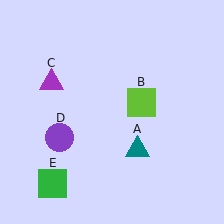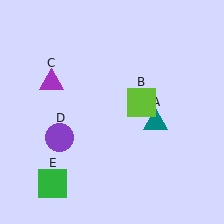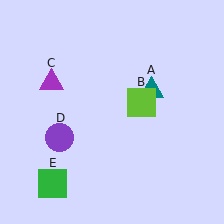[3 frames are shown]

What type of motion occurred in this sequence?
The teal triangle (object A) rotated counterclockwise around the center of the scene.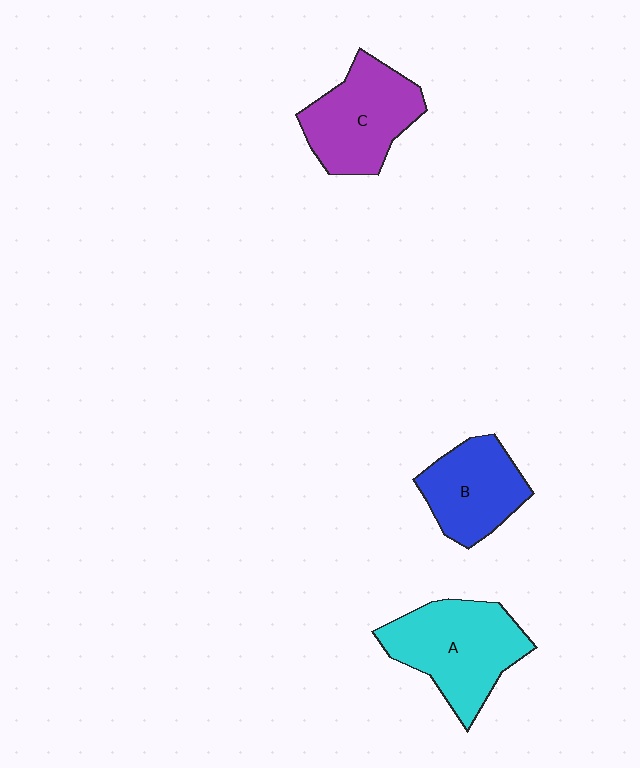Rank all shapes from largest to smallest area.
From largest to smallest: A (cyan), C (purple), B (blue).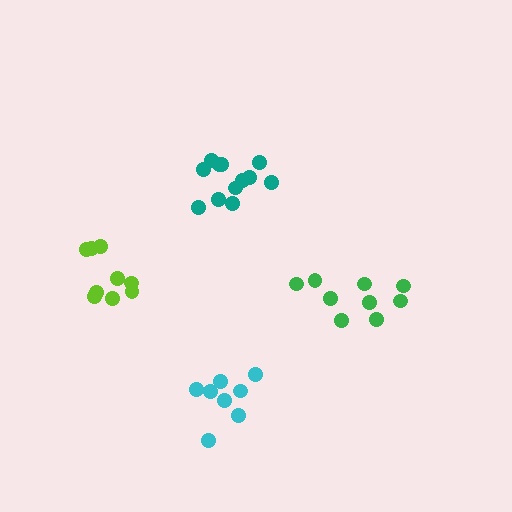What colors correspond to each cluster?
The clusters are colored: cyan, lime, teal, green.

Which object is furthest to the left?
The lime cluster is leftmost.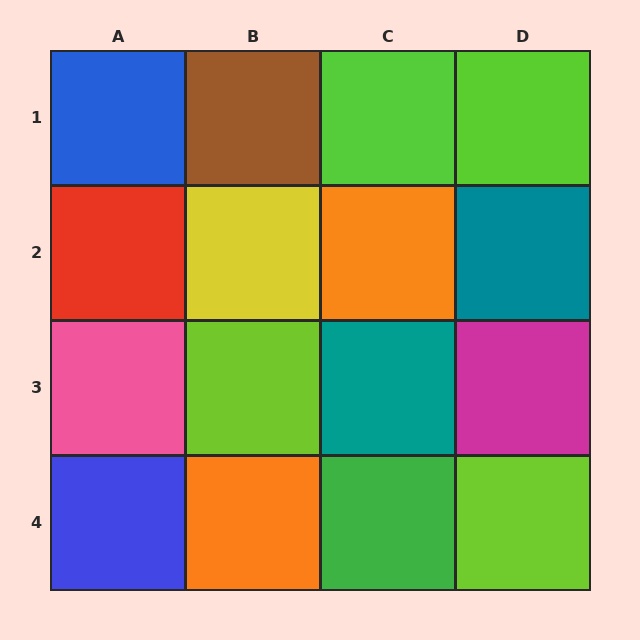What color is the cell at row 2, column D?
Teal.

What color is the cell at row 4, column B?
Orange.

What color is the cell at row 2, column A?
Red.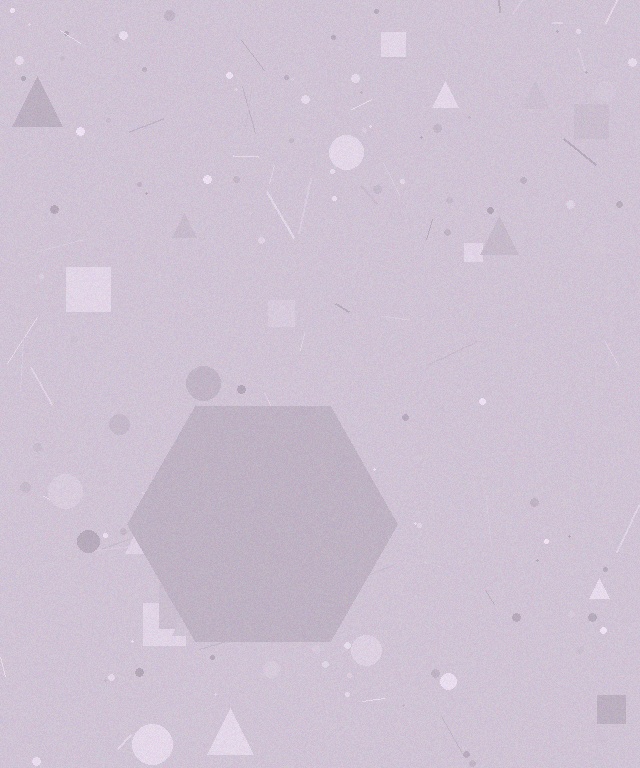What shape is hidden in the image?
A hexagon is hidden in the image.